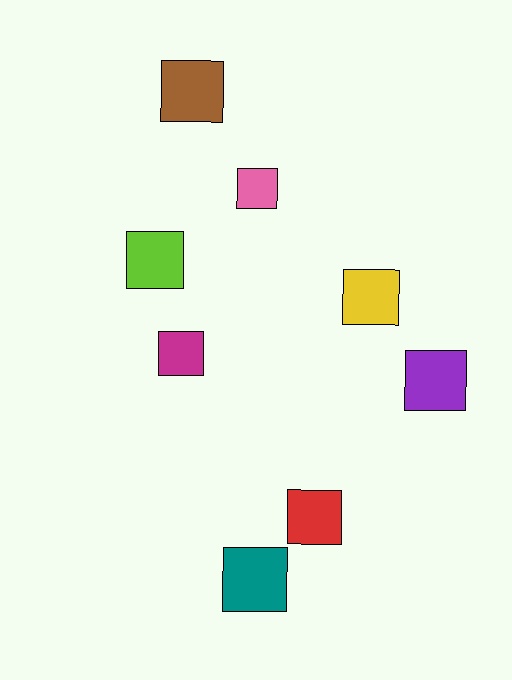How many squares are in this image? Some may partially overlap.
There are 8 squares.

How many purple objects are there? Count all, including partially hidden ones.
There is 1 purple object.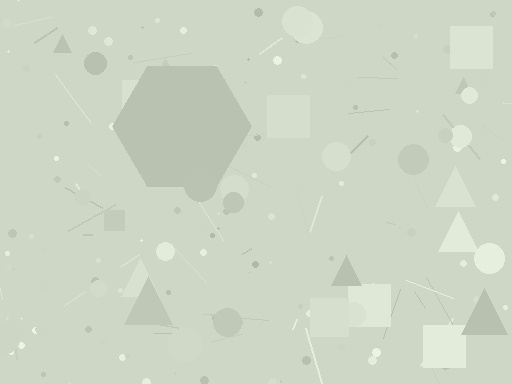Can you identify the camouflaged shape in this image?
The camouflaged shape is a hexagon.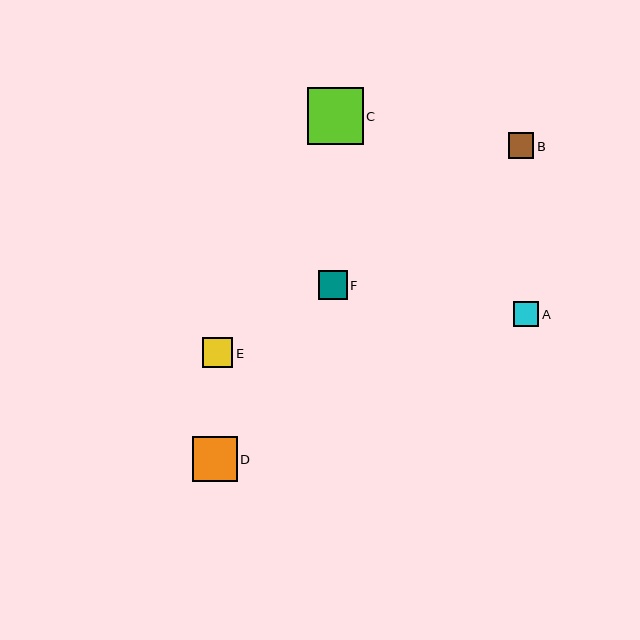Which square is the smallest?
Square A is the smallest with a size of approximately 25 pixels.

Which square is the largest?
Square C is the largest with a size of approximately 56 pixels.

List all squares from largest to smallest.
From largest to smallest: C, D, E, F, B, A.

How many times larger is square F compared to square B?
Square F is approximately 1.1 times the size of square B.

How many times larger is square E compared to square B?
Square E is approximately 1.1 times the size of square B.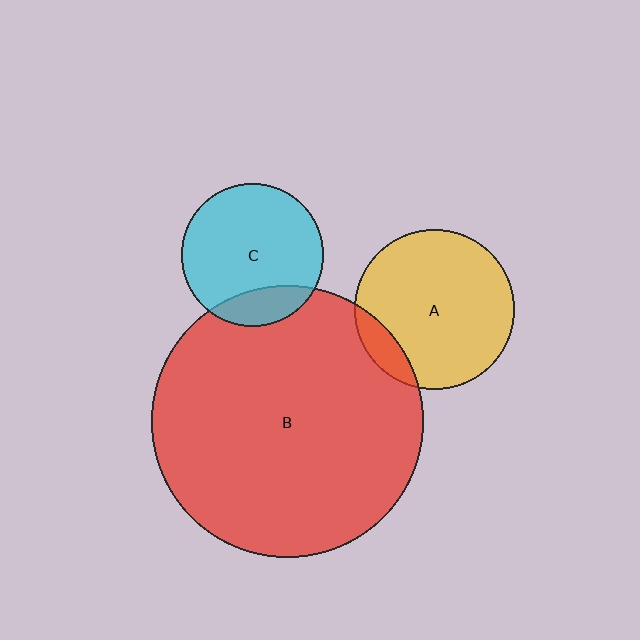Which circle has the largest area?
Circle B (red).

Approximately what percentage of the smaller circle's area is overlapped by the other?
Approximately 15%.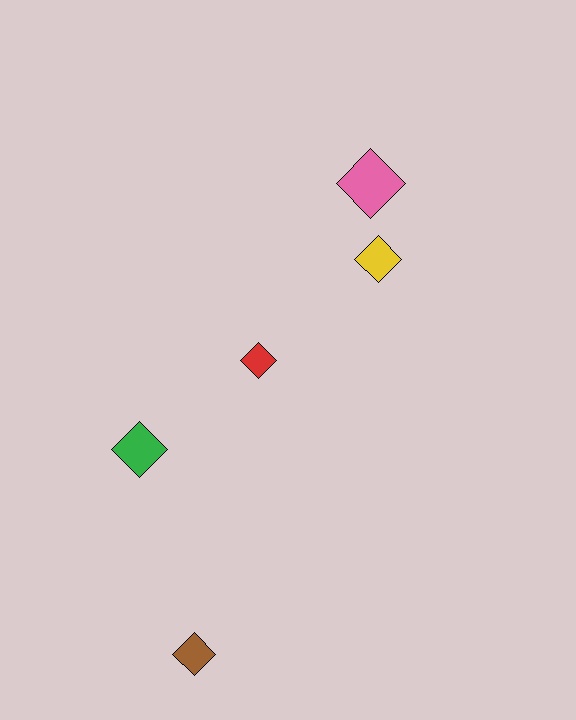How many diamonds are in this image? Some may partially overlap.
There are 5 diamonds.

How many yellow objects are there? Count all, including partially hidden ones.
There is 1 yellow object.